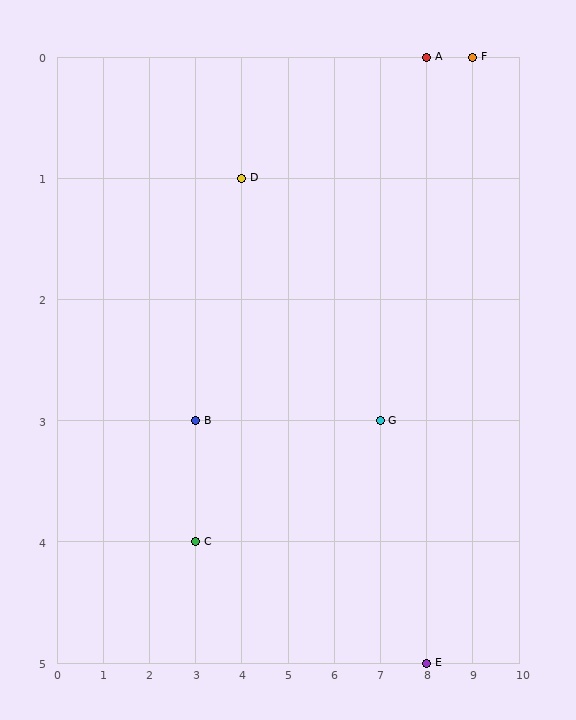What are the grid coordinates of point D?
Point D is at grid coordinates (4, 1).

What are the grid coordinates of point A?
Point A is at grid coordinates (8, 0).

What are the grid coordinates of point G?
Point G is at grid coordinates (7, 3).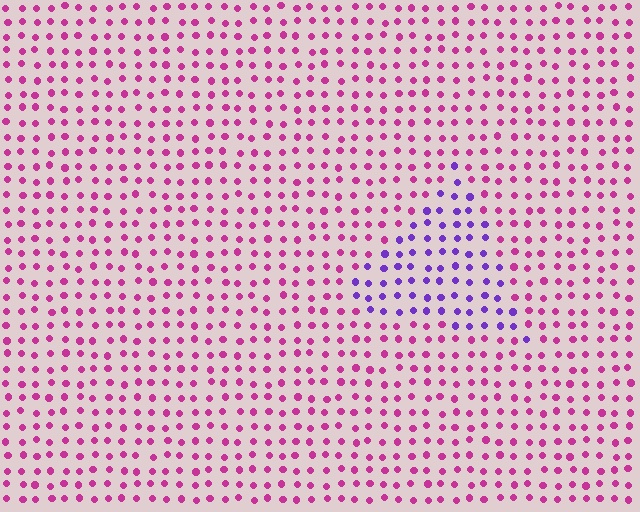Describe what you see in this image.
The image is filled with small magenta elements in a uniform arrangement. A triangle-shaped region is visible where the elements are tinted to a slightly different hue, forming a subtle color boundary.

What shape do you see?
I see a triangle.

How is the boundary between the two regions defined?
The boundary is defined purely by a slight shift in hue (about 53 degrees). Spacing, size, and orientation are identical on both sides.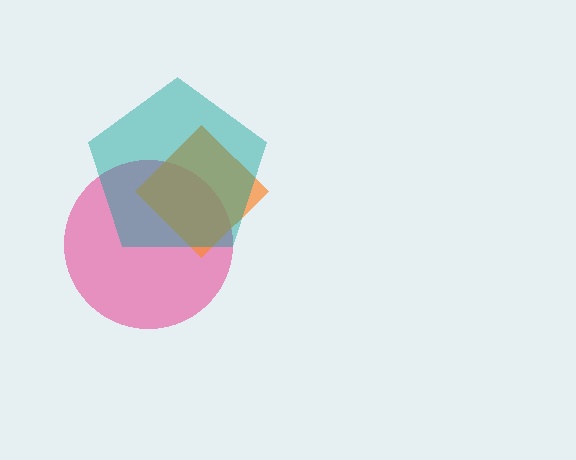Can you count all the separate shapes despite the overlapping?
Yes, there are 3 separate shapes.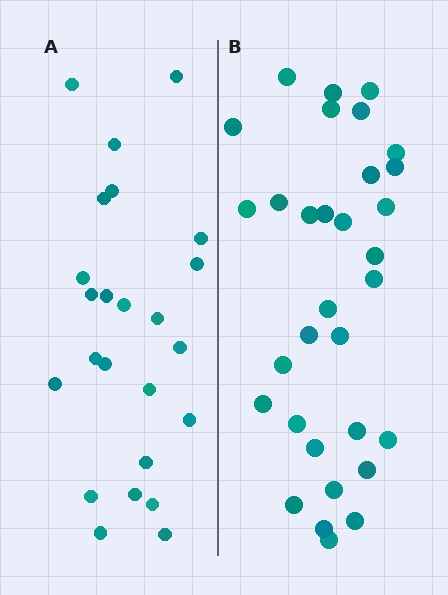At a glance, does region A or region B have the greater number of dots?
Region B (the right region) has more dots.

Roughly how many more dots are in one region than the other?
Region B has roughly 8 or so more dots than region A.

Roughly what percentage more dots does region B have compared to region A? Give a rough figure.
About 35% more.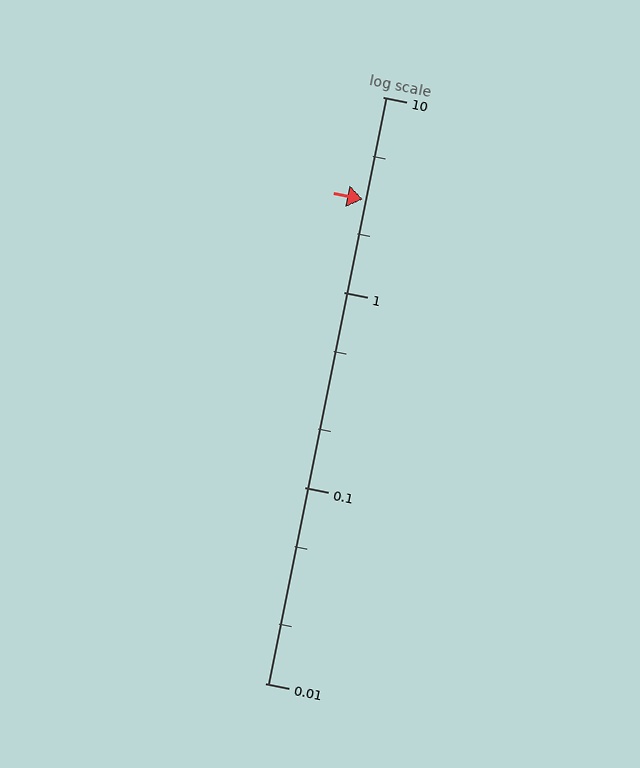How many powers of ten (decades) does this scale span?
The scale spans 3 decades, from 0.01 to 10.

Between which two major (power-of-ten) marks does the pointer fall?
The pointer is between 1 and 10.